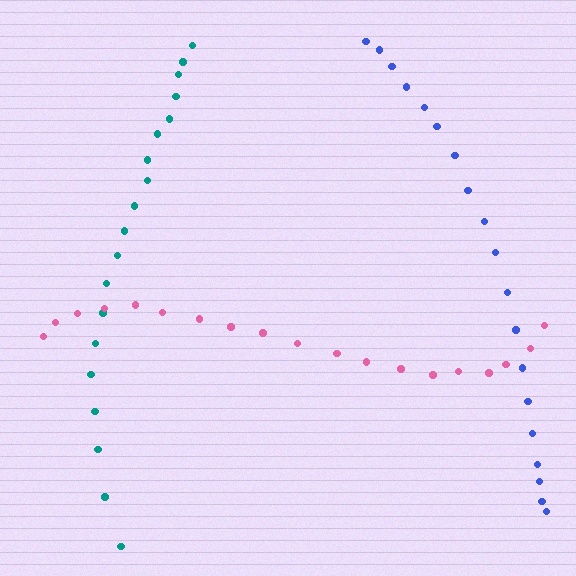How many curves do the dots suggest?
There are 3 distinct paths.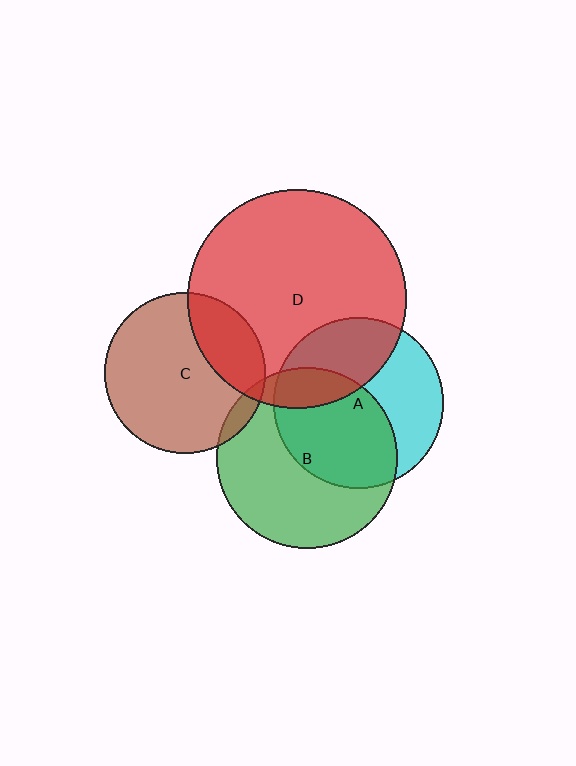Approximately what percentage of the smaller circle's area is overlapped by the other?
Approximately 35%.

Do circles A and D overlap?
Yes.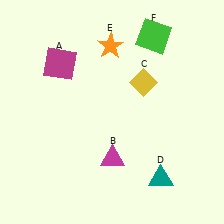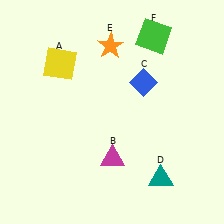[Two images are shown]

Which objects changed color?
A changed from magenta to yellow. C changed from yellow to blue.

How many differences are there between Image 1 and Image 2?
There are 2 differences between the two images.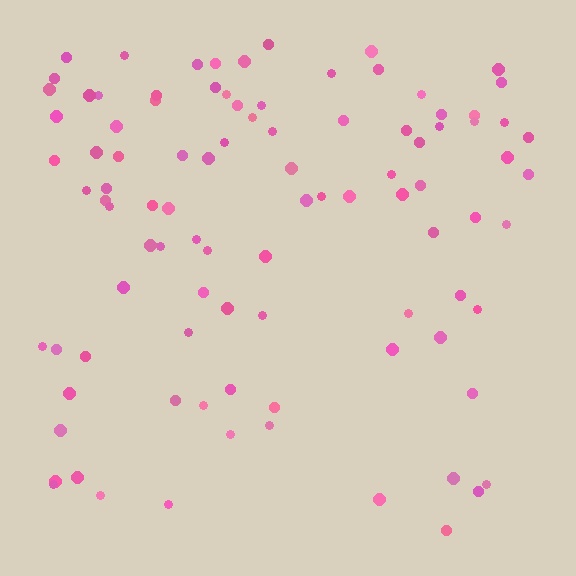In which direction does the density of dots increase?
From bottom to top, with the top side densest.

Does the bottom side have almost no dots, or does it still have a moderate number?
Still a moderate number, just noticeably fewer than the top.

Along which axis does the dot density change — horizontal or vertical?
Vertical.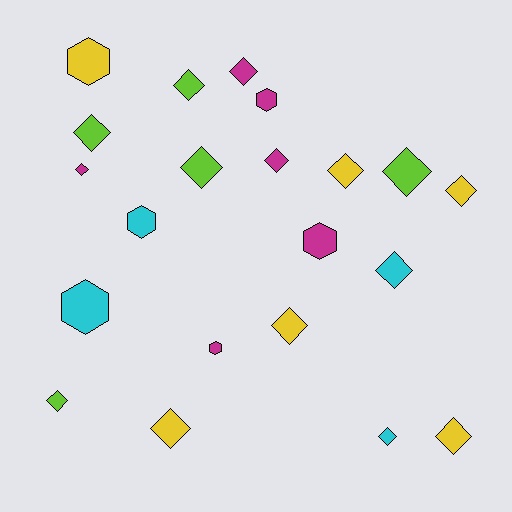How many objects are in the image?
There are 21 objects.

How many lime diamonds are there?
There are 5 lime diamonds.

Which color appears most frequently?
Magenta, with 6 objects.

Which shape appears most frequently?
Diamond, with 15 objects.